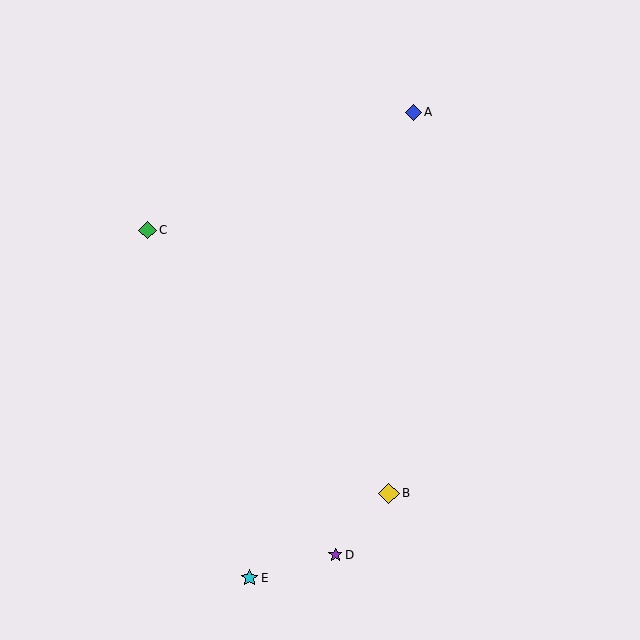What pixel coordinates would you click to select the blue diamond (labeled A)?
Click at (413, 112) to select the blue diamond A.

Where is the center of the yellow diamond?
The center of the yellow diamond is at (389, 493).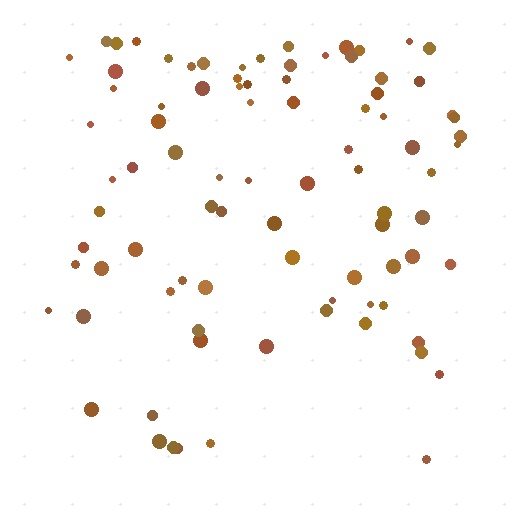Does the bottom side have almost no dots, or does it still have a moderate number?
Still a moderate number, just noticeably fewer than the top.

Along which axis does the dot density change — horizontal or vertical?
Vertical.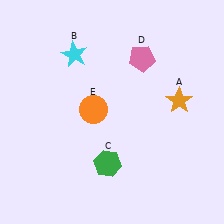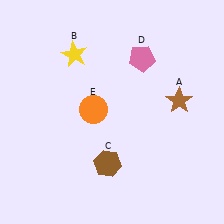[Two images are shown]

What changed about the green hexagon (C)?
In Image 1, C is green. In Image 2, it changed to brown.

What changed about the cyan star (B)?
In Image 1, B is cyan. In Image 2, it changed to yellow.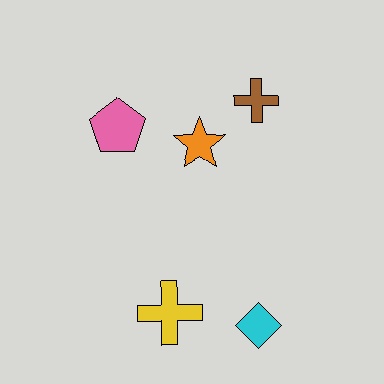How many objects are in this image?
There are 5 objects.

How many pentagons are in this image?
There is 1 pentagon.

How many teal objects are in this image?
There are no teal objects.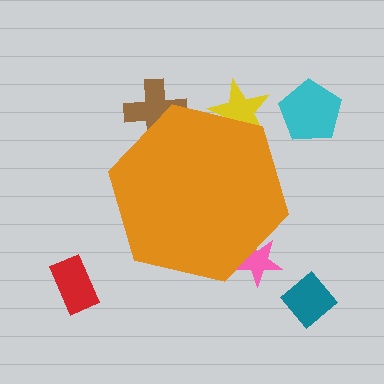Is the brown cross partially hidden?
Yes, the brown cross is partially hidden behind the orange hexagon.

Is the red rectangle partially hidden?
No, the red rectangle is fully visible.